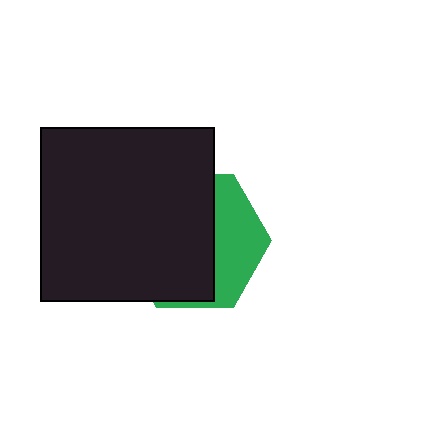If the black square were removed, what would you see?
You would see the complete green hexagon.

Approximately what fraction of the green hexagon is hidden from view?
Roughly 65% of the green hexagon is hidden behind the black square.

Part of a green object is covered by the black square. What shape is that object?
It is a hexagon.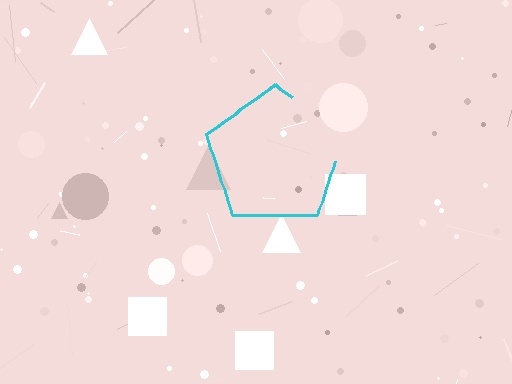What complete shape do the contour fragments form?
The contour fragments form a pentagon.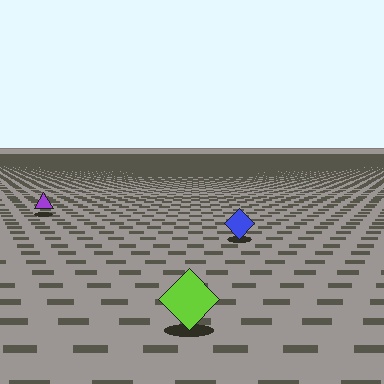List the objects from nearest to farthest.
From nearest to farthest: the lime diamond, the blue diamond, the purple triangle.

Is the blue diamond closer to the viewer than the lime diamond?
No. The lime diamond is closer — you can tell from the texture gradient: the ground texture is coarser near it.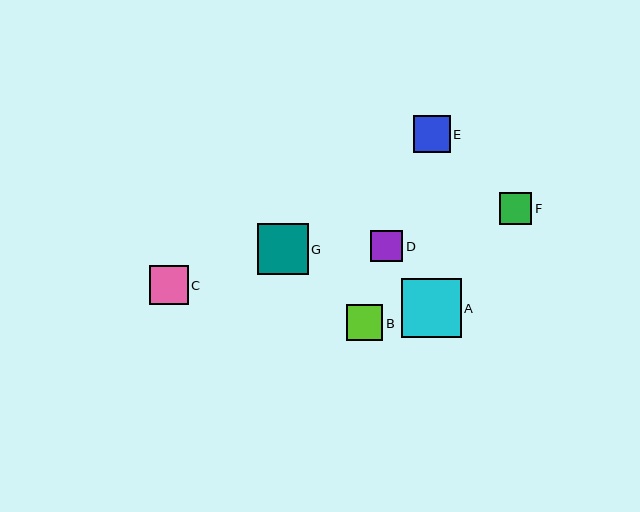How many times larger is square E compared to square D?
Square E is approximately 1.1 times the size of square D.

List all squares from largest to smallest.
From largest to smallest: A, G, C, E, B, F, D.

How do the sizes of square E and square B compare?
Square E and square B are approximately the same size.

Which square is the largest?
Square A is the largest with a size of approximately 59 pixels.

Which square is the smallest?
Square D is the smallest with a size of approximately 32 pixels.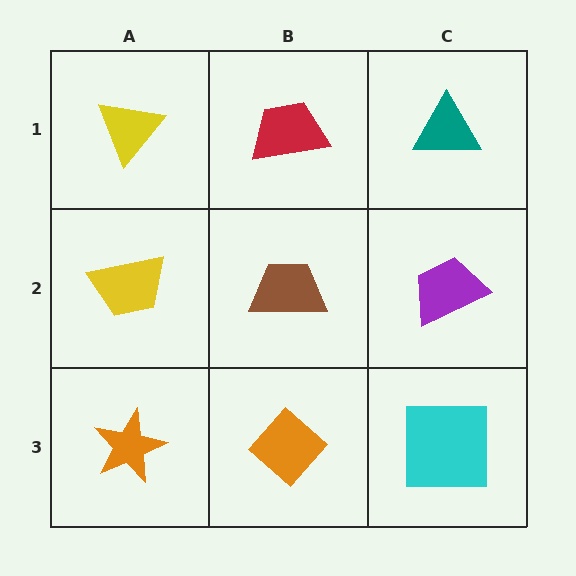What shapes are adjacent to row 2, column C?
A teal triangle (row 1, column C), a cyan square (row 3, column C), a brown trapezoid (row 2, column B).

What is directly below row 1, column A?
A yellow trapezoid.